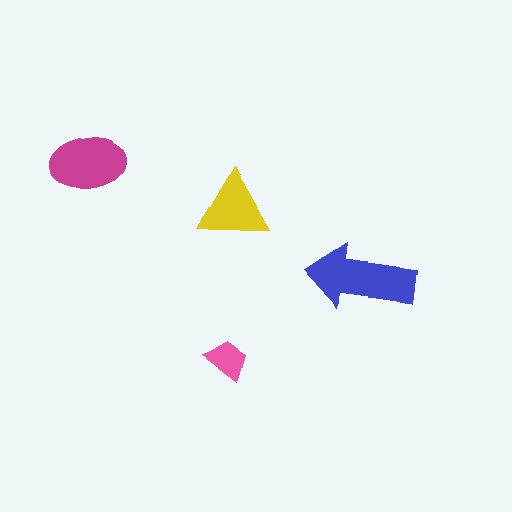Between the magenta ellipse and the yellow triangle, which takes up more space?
The magenta ellipse.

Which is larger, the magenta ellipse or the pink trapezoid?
The magenta ellipse.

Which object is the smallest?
The pink trapezoid.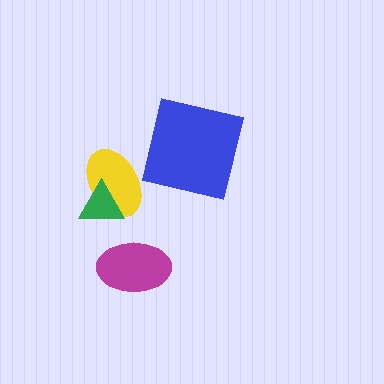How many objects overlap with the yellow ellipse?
1 object overlaps with the yellow ellipse.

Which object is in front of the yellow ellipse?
The green triangle is in front of the yellow ellipse.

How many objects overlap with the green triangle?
1 object overlaps with the green triangle.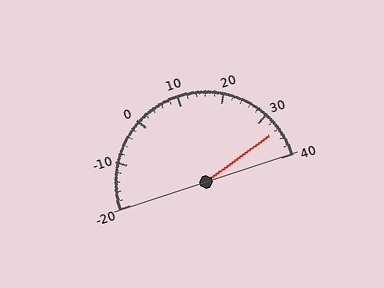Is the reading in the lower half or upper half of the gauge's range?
The reading is in the upper half of the range (-20 to 40).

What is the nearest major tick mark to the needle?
The nearest major tick mark is 30.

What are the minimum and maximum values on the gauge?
The gauge ranges from -20 to 40.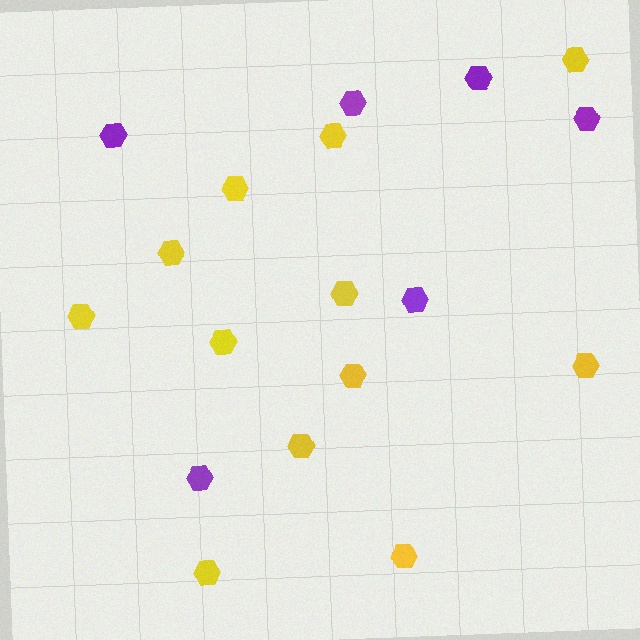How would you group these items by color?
There are 2 groups: one group of yellow hexagons (12) and one group of purple hexagons (6).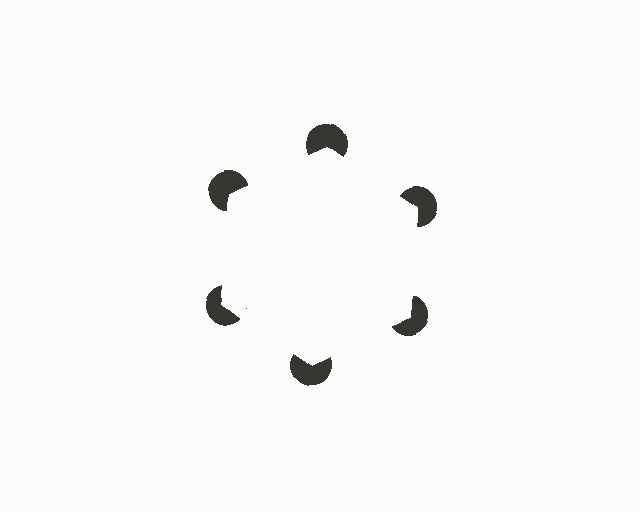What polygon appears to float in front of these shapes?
An illusory hexagon — its edges are inferred from the aligned wedge cuts in the pac-man discs, not physically drawn.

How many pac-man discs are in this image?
There are 6 — one at each vertex of the illusory hexagon.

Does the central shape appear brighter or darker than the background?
It typically appears slightly brighter than the background, even though no actual brightness change is drawn.